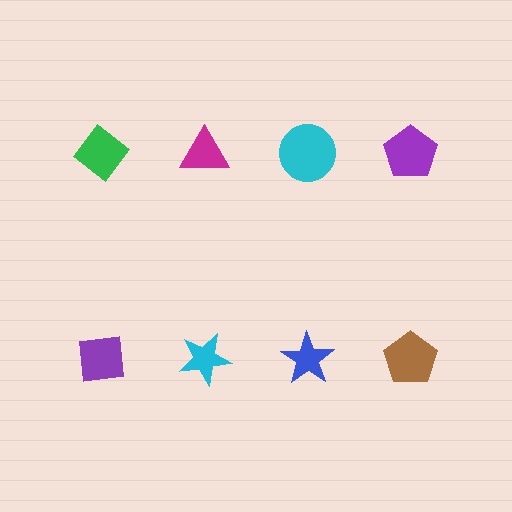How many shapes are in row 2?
4 shapes.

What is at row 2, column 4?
A brown pentagon.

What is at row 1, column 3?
A cyan circle.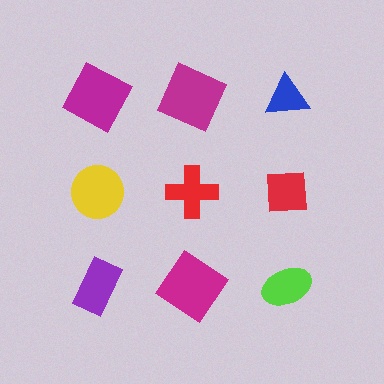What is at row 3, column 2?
A magenta diamond.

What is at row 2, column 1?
A yellow circle.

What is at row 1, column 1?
A magenta square.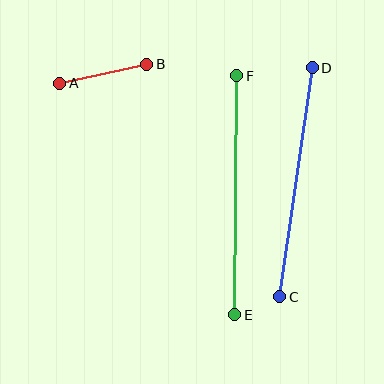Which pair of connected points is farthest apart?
Points E and F are farthest apart.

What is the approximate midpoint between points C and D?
The midpoint is at approximately (296, 182) pixels.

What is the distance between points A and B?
The distance is approximately 89 pixels.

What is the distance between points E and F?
The distance is approximately 239 pixels.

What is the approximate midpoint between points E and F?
The midpoint is at approximately (236, 195) pixels.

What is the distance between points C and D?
The distance is approximately 231 pixels.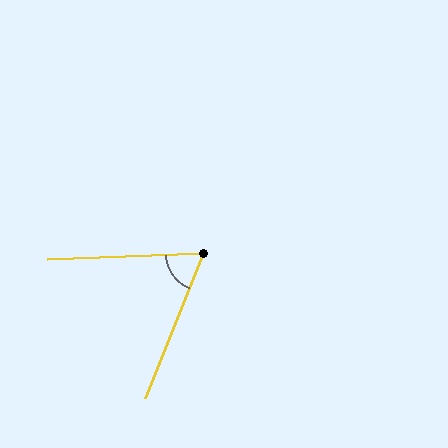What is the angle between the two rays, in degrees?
Approximately 66 degrees.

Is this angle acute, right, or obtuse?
It is acute.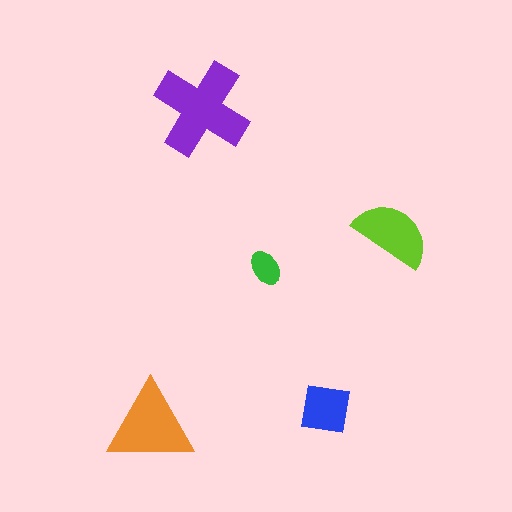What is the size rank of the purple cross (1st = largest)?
1st.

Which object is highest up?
The purple cross is topmost.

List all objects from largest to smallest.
The purple cross, the orange triangle, the lime semicircle, the blue square, the green ellipse.